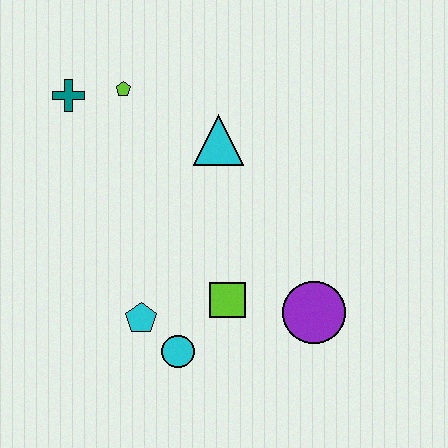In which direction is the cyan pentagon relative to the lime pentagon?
The cyan pentagon is below the lime pentagon.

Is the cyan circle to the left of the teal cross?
No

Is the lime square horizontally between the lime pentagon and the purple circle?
Yes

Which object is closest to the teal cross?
The lime pentagon is closest to the teal cross.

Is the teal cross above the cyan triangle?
Yes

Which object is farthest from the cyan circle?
The teal cross is farthest from the cyan circle.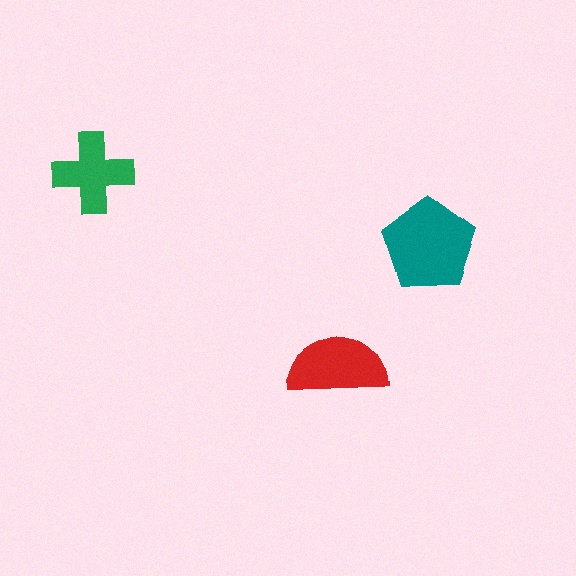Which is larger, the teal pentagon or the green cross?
The teal pentagon.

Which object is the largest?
The teal pentagon.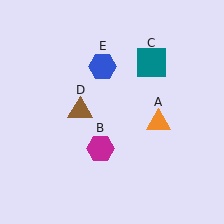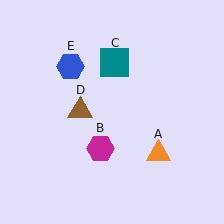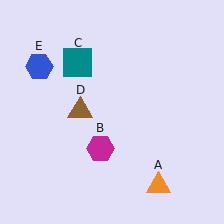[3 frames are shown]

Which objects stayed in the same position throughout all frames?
Magenta hexagon (object B) and brown triangle (object D) remained stationary.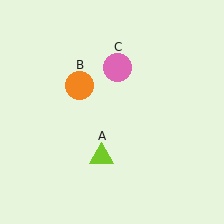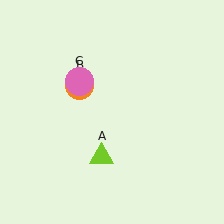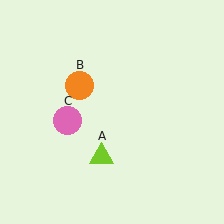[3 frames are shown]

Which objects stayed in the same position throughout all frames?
Lime triangle (object A) and orange circle (object B) remained stationary.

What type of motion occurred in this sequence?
The pink circle (object C) rotated counterclockwise around the center of the scene.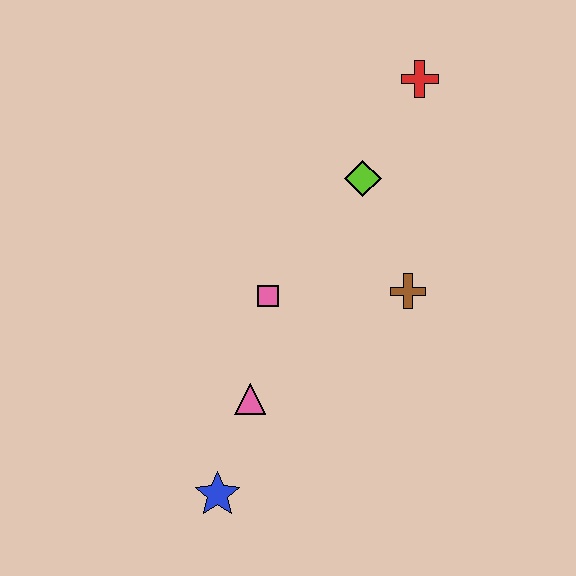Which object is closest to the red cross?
The lime diamond is closest to the red cross.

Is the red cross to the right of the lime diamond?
Yes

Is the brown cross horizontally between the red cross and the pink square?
Yes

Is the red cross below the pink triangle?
No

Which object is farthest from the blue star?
The red cross is farthest from the blue star.